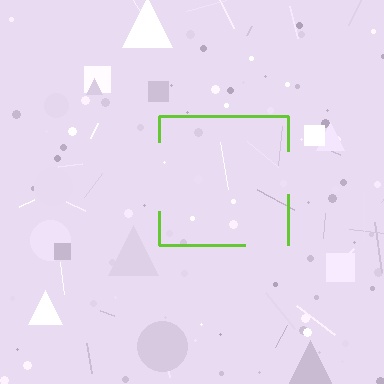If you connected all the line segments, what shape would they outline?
They would outline a square.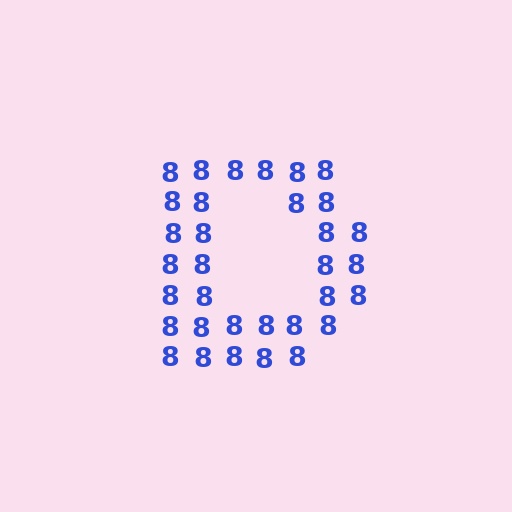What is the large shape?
The large shape is the letter D.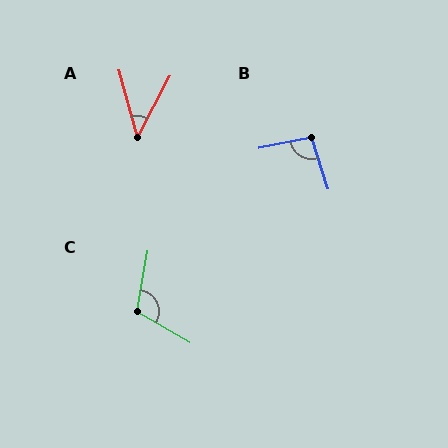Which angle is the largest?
C, at approximately 110 degrees.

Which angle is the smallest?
A, at approximately 43 degrees.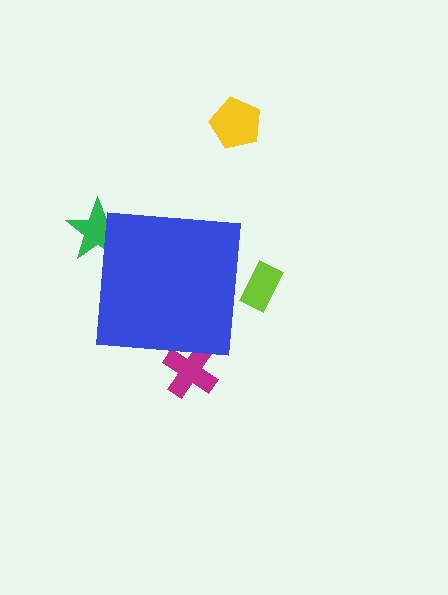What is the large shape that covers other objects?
A blue square.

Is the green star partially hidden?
Yes, the green star is partially hidden behind the blue square.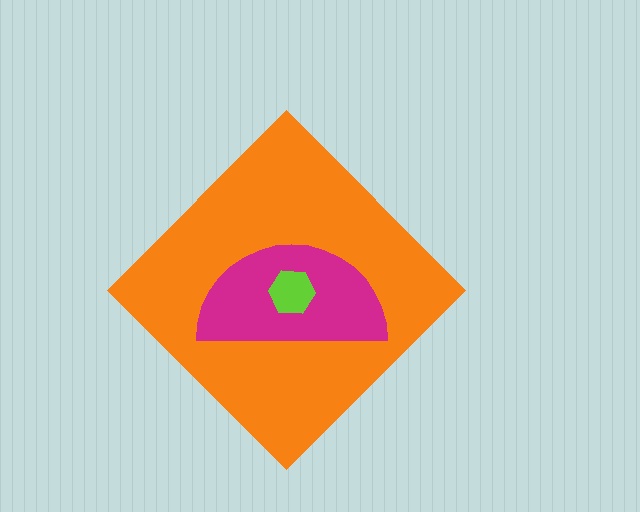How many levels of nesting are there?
3.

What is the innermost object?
The lime hexagon.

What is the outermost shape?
The orange diamond.